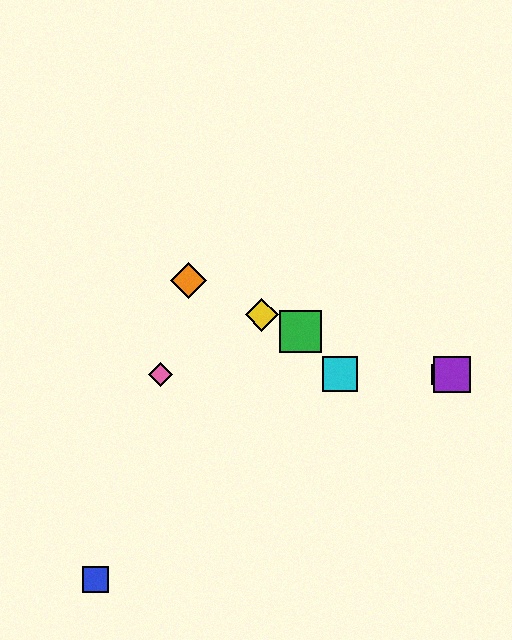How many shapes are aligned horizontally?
4 shapes (the red square, the purple square, the cyan square, the pink diamond) are aligned horizontally.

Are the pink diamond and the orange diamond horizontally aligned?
No, the pink diamond is at y≈374 and the orange diamond is at y≈281.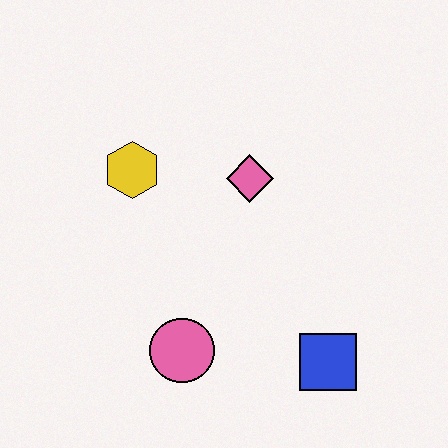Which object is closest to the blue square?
The pink circle is closest to the blue square.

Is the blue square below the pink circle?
Yes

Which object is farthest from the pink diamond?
The blue square is farthest from the pink diamond.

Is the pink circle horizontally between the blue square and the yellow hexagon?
Yes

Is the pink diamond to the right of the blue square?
No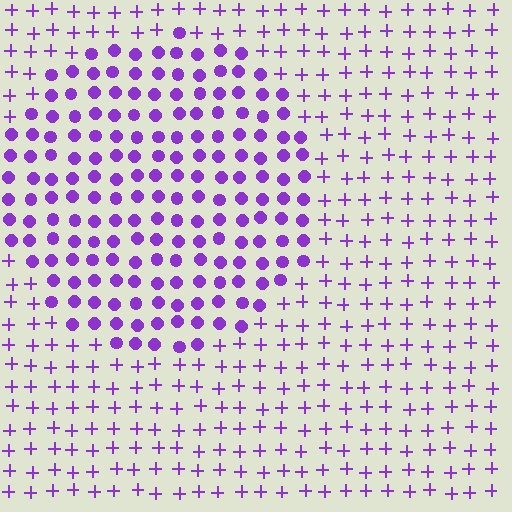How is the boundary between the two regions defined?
The boundary is defined by a change in element shape: circles inside vs. plus signs outside. All elements share the same color and spacing.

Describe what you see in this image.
The image is filled with small purple elements arranged in a uniform grid. A circle-shaped region contains circles, while the surrounding area contains plus signs. The boundary is defined purely by the change in element shape.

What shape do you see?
I see a circle.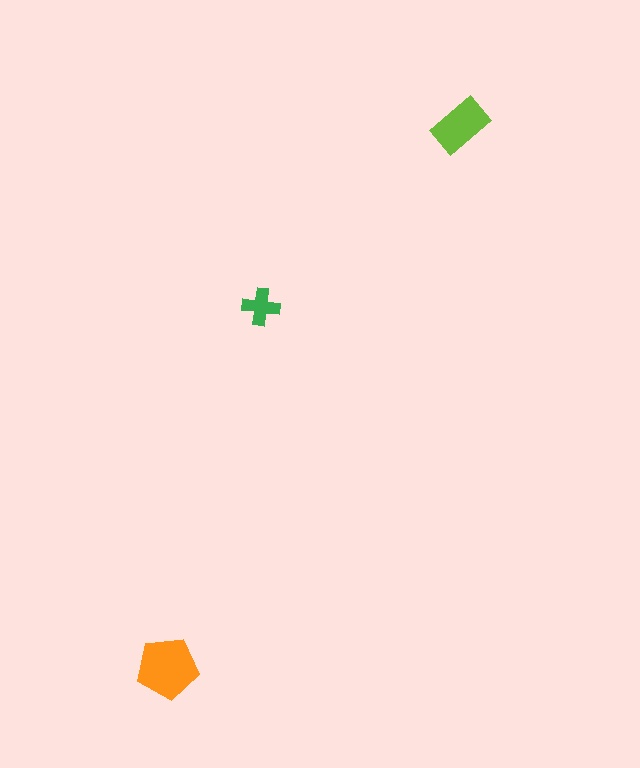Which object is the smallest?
The green cross.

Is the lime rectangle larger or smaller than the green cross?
Larger.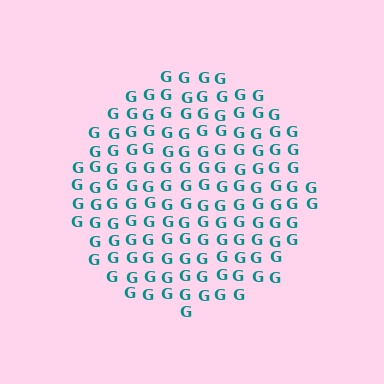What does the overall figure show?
The overall figure shows a circle.